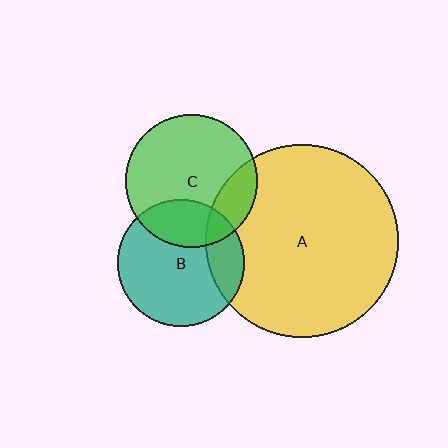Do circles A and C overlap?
Yes.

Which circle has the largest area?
Circle A (yellow).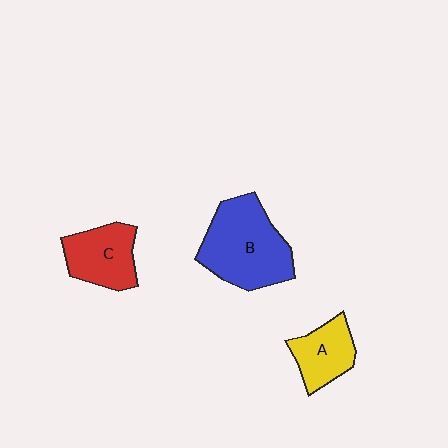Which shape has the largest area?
Shape B (blue).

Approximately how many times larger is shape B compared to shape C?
Approximately 1.6 times.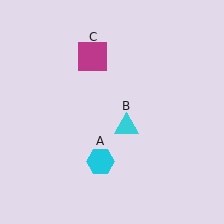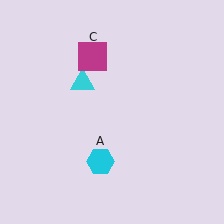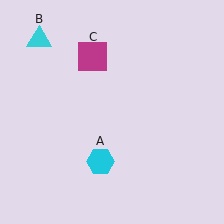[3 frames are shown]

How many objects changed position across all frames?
1 object changed position: cyan triangle (object B).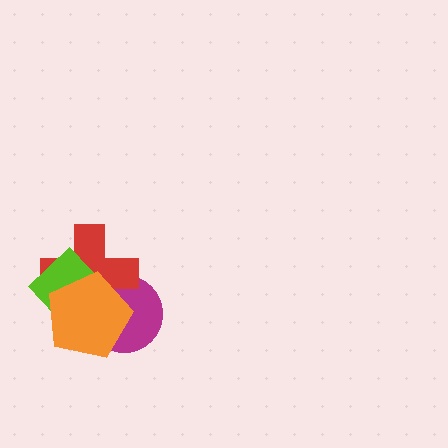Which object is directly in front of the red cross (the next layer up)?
The lime diamond is directly in front of the red cross.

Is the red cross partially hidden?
Yes, it is partially covered by another shape.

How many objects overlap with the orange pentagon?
3 objects overlap with the orange pentagon.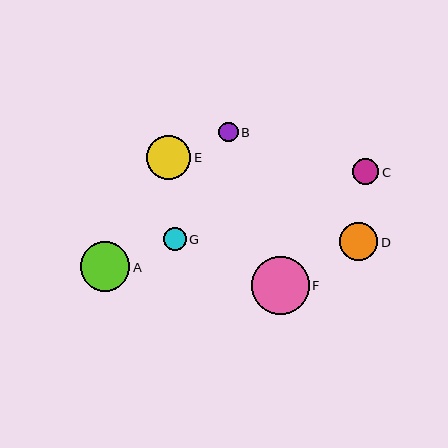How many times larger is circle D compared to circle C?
Circle D is approximately 1.4 times the size of circle C.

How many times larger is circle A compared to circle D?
Circle A is approximately 1.3 times the size of circle D.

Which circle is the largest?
Circle F is the largest with a size of approximately 58 pixels.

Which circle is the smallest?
Circle B is the smallest with a size of approximately 20 pixels.